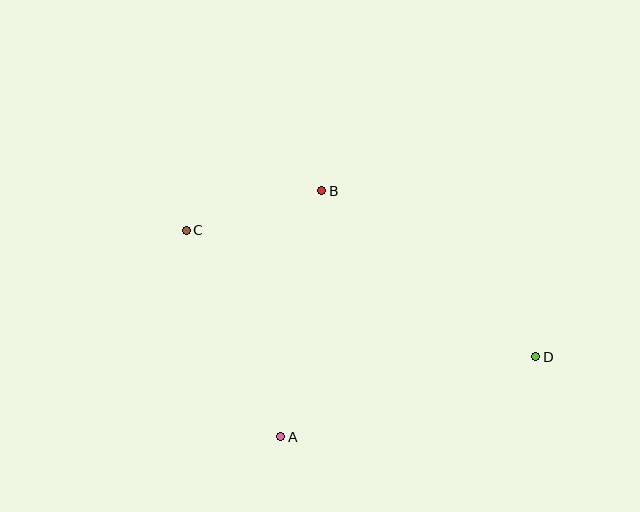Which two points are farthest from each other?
Points C and D are farthest from each other.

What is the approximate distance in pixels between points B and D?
The distance between B and D is approximately 271 pixels.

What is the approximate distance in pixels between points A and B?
The distance between A and B is approximately 249 pixels.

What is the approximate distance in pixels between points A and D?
The distance between A and D is approximately 267 pixels.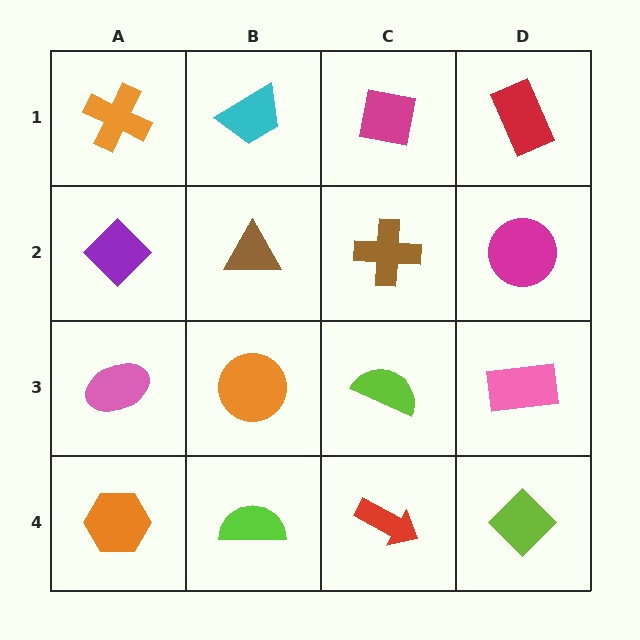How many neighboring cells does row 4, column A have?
2.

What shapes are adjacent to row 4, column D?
A pink rectangle (row 3, column D), a red arrow (row 4, column C).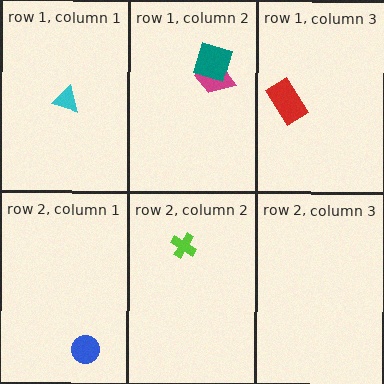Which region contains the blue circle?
The row 2, column 1 region.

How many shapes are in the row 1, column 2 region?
2.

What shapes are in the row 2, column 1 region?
The blue circle.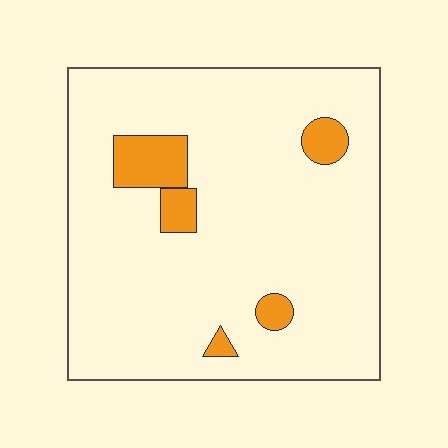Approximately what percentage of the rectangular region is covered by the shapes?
Approximately 10%.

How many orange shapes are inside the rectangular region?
5.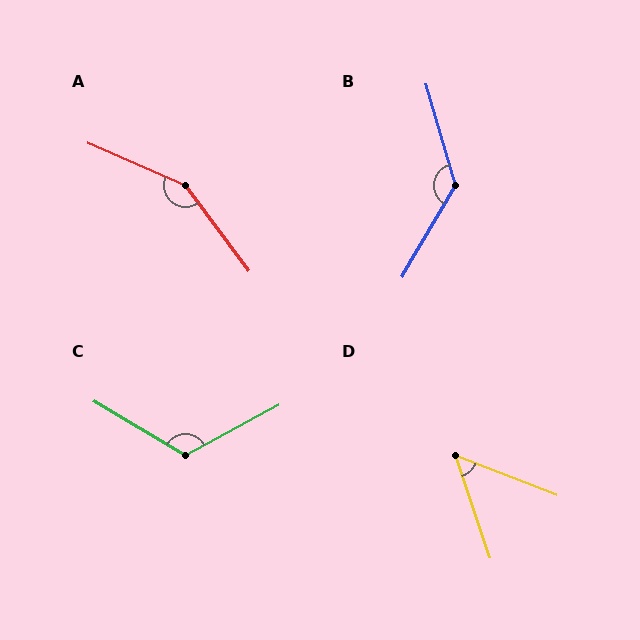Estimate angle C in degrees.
Approximately 121 degrees.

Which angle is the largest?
A, at approximately 150 degrees.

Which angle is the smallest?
D, at approximately 50 degrees.